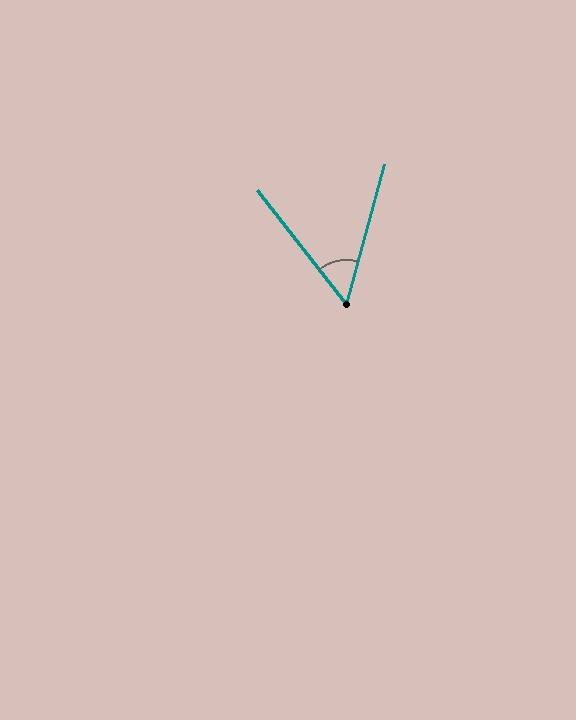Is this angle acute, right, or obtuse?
It is acute.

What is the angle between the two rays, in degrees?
Approximately 53 degrees.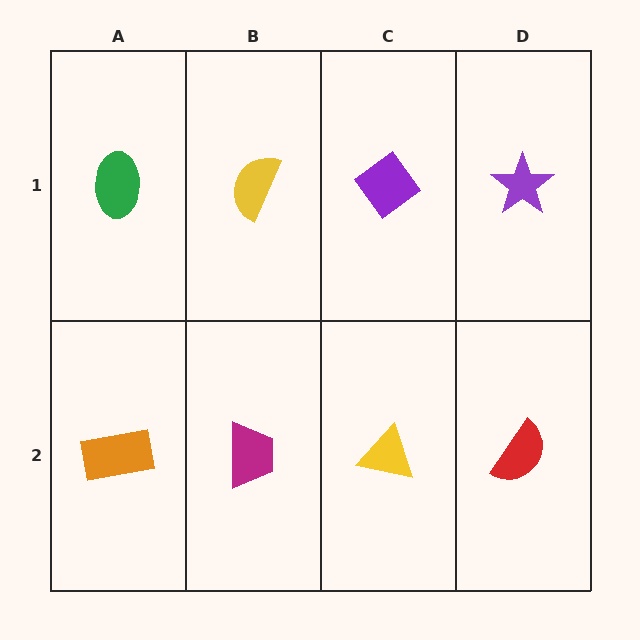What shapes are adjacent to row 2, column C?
A purple diamond (row 1, column C), a magenta trapezoid (row 2, column B), a red semicircle (row 2, column D).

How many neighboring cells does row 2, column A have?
2.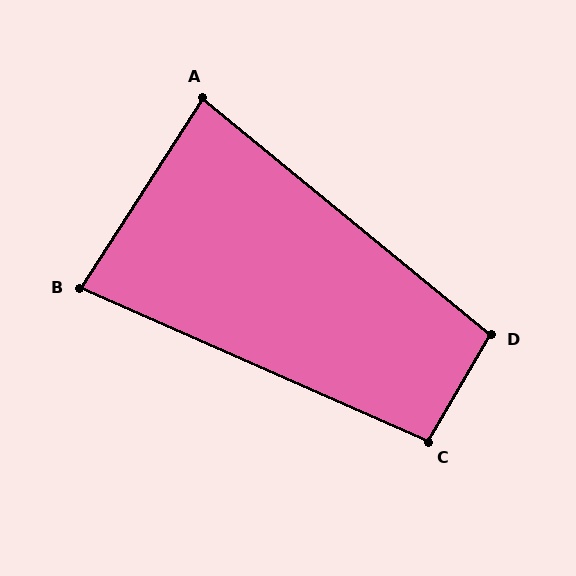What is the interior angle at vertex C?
Approximately 97 degrees (obtuse).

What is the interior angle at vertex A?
Approximately 83 degrees (acute).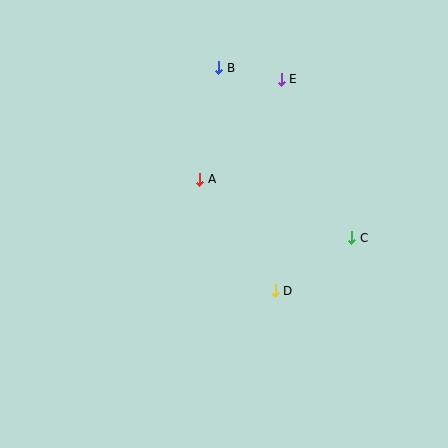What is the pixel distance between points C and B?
The distance between C and B is 216 pixels.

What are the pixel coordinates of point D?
Point D is at (275, 291).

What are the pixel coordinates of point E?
Point E is at (281, 79).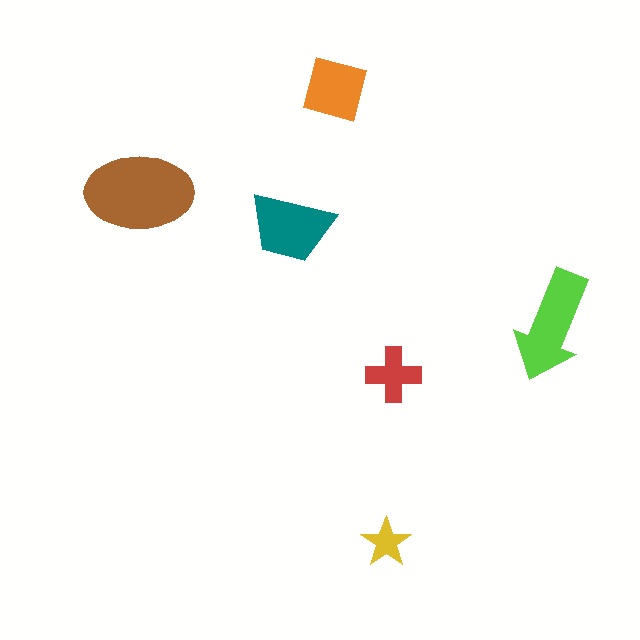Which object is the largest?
The brown ellipse.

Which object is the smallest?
The yellow star.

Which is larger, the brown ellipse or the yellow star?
The brown ellipse.